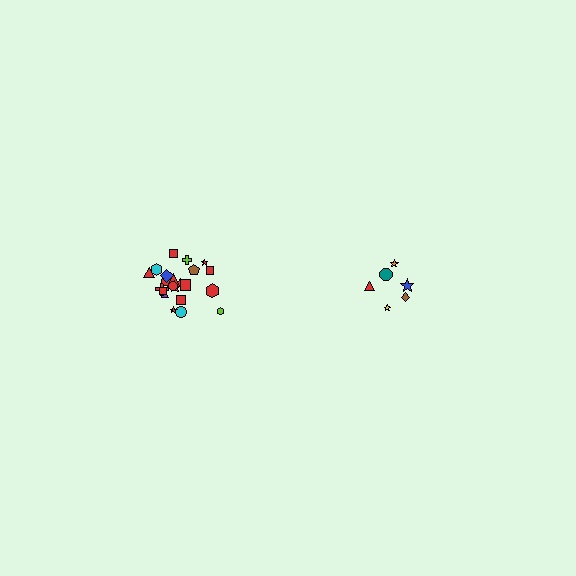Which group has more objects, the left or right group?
The left group.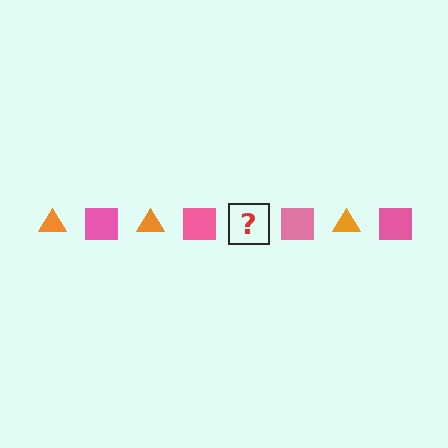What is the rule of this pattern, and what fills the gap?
The rule is that the pattern alternates between orange triangle and pink square. The gap should be filled with an orange triangle.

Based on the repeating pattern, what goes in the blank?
The blank should be an orange triangle.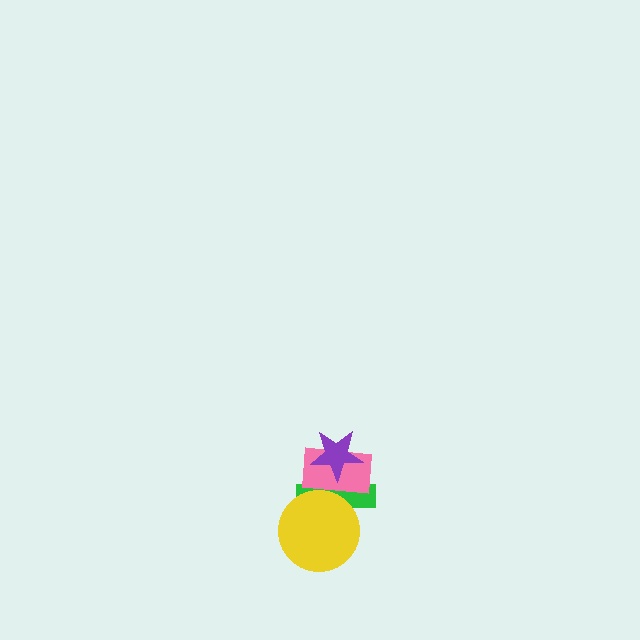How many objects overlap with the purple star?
2 objects overlap with the purple star.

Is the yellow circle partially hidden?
No, no other shape covers it.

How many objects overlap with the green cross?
3 objects overlap with the green cross.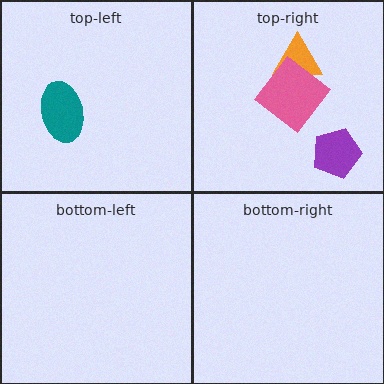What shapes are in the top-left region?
The teal ellipse.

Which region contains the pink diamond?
The top-right region.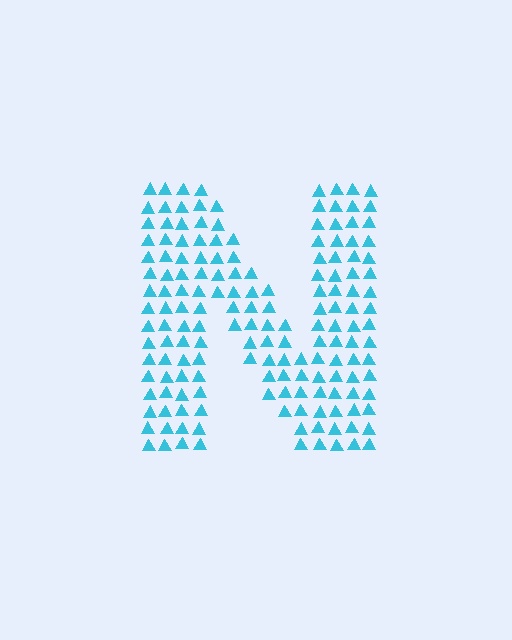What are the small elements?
The small elements are triangles.